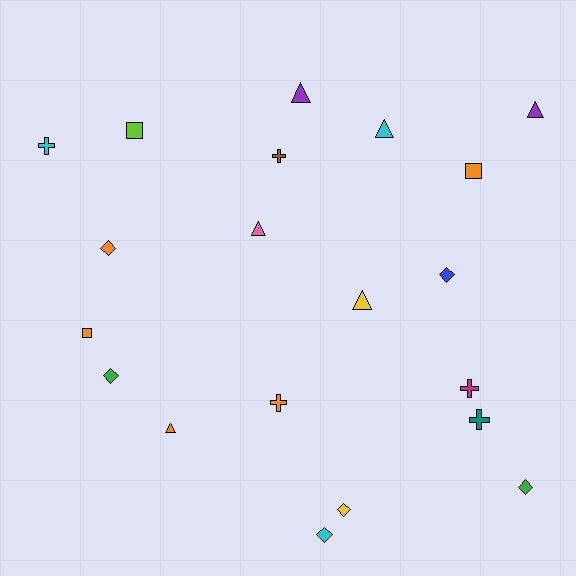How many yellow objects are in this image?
There are 2 yellow objects.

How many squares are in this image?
There are 3 squares.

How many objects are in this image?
There are 20 objects.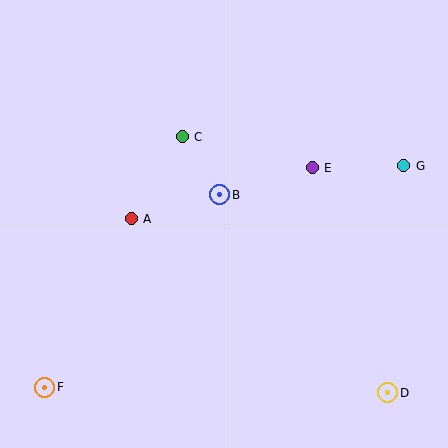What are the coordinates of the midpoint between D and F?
The midpoint between D and F is at (216, 390).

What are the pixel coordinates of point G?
Point G is at (404, 166).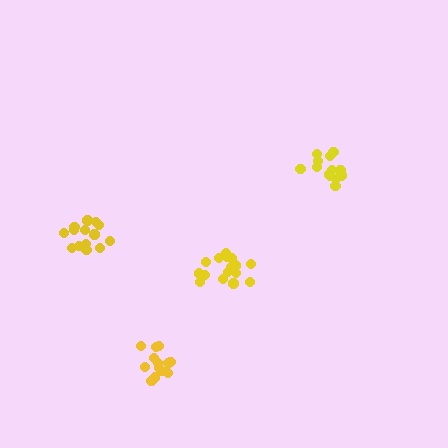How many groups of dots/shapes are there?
There are 4 groups.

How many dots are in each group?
Group 1: 17 dots, Group 2: 15 dots, Group 3: 14 dots, Group 4: 13 dots (59 total).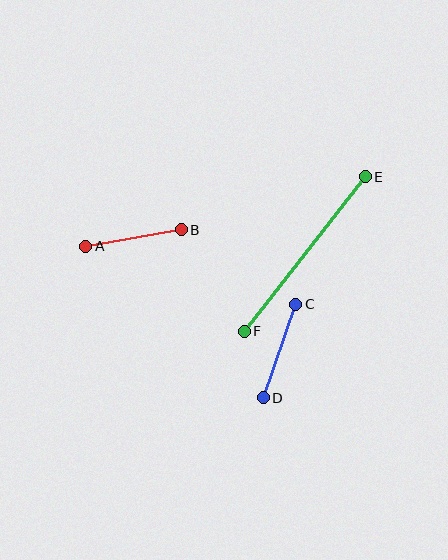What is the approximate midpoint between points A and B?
The midpoint is at approximately (133, 238) pixels.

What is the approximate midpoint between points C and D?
The midpoint is at approximately (280, 351) pixels.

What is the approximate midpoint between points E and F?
The midpoint is at approximately (305, 254) pixels.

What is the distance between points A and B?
The distance is approximately 97 pixels.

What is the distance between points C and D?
The distance is approximately 99 pixels.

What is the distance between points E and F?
The distance is approximately 197 pixels.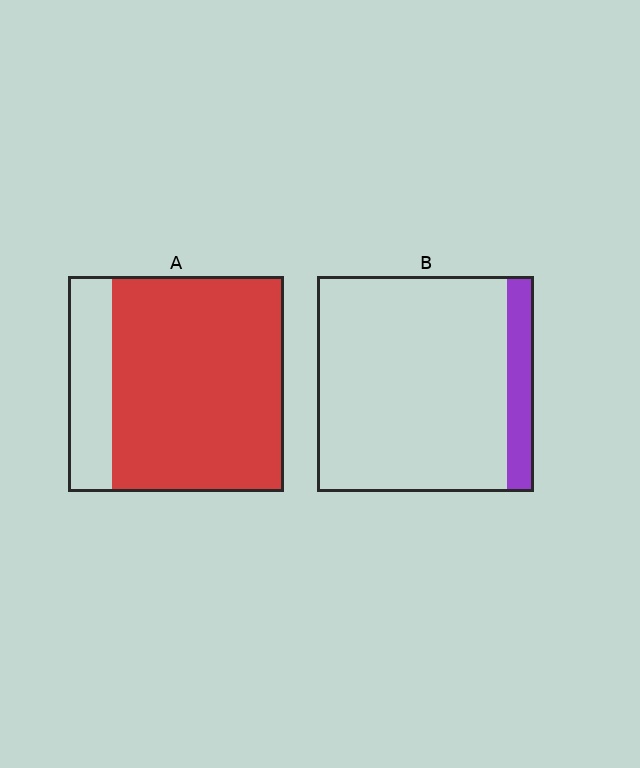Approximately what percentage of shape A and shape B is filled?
A is approximately 80% and B is approximately 10%.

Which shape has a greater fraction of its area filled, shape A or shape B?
Shape A.